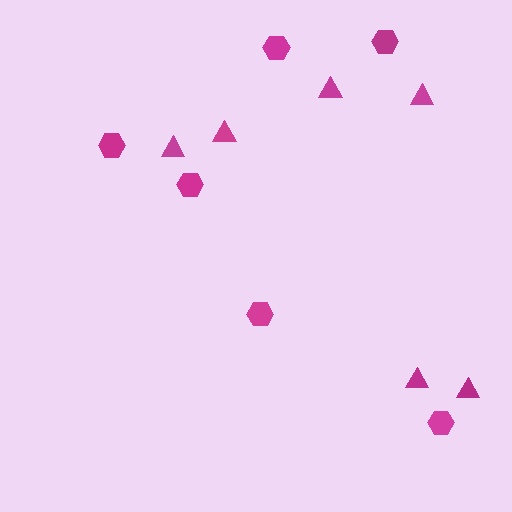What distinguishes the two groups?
There are 2 groups: one group of hexagons (6) and one group of triangles (6).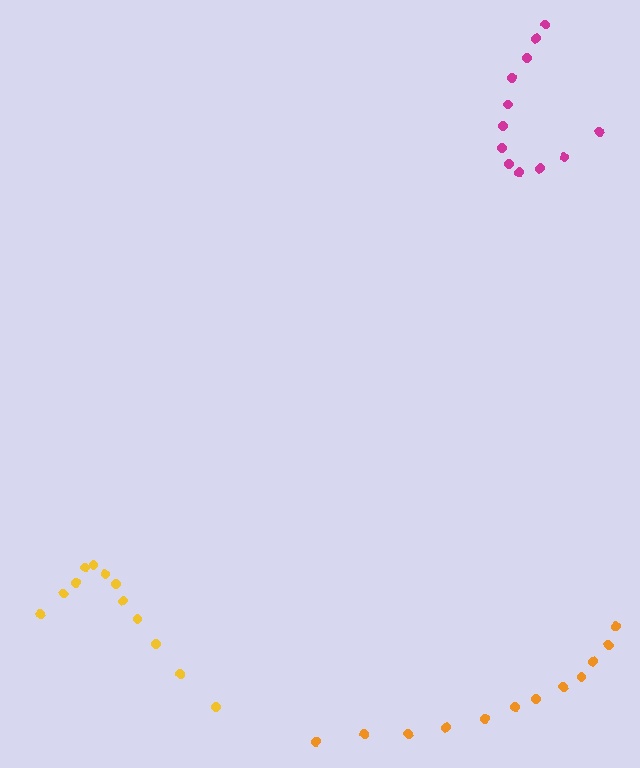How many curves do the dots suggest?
There are 3 distinct paths.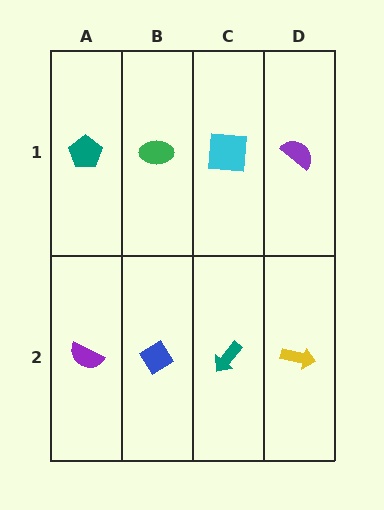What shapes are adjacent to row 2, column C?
A cyan square (row 1, column C), a blue diamond (row 2, column B), a yellow arrow (row 2, column D).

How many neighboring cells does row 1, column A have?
2.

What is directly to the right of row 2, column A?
A blue diamond.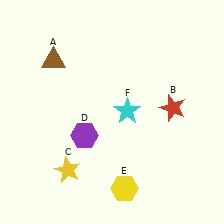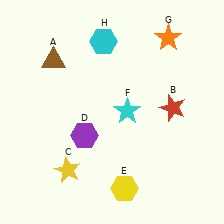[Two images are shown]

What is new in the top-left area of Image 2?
A cyan hexagon (H) was added in the top-left area of Image 2.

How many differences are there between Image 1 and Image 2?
There are 2 differences between the two images.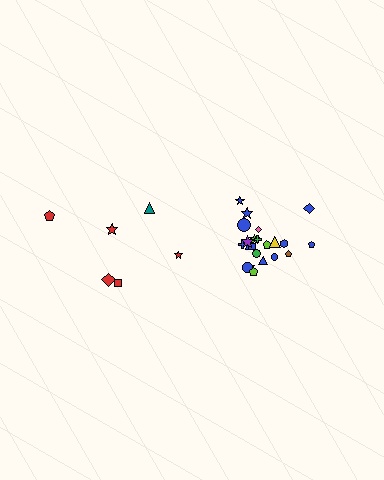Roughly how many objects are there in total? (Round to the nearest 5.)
Roughly 30 objects in total.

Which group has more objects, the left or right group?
The right group.